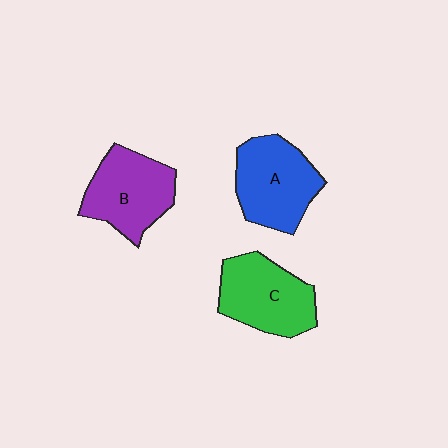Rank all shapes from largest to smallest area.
From largest to smallest: A (blue), C (green), B (purple).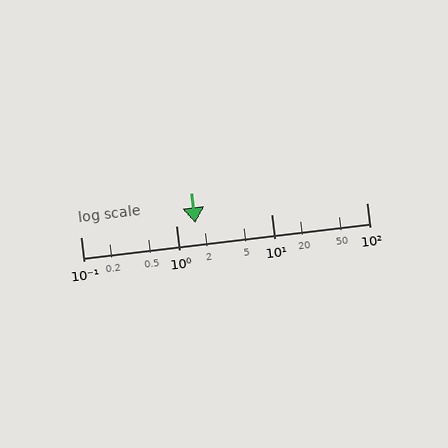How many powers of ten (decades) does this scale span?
The scale spans 3 decades, from 0.1 to 100.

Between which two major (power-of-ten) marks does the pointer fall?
The pointer is between 1 and 10.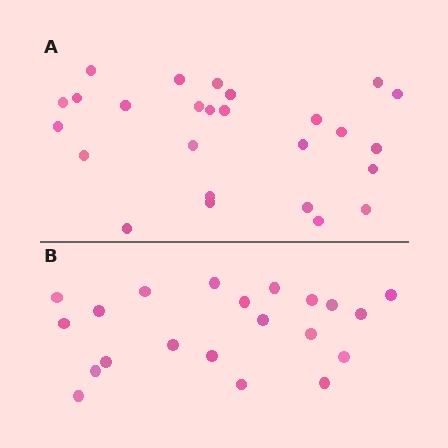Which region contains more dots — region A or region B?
Region A (the top region) has more dots.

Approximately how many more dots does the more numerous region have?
Region A has about 5 more dots than region B.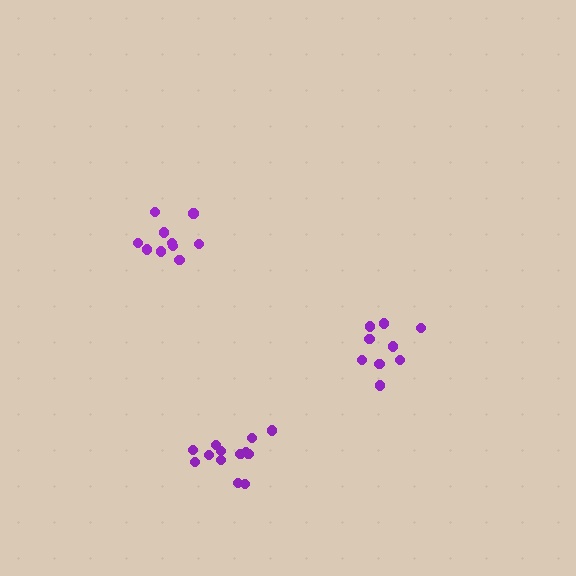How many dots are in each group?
Group 1: 10 dots, Group 2: 9 dots, Group 3: 13 dots (32 total).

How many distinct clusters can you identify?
There are 3 distinct clusters.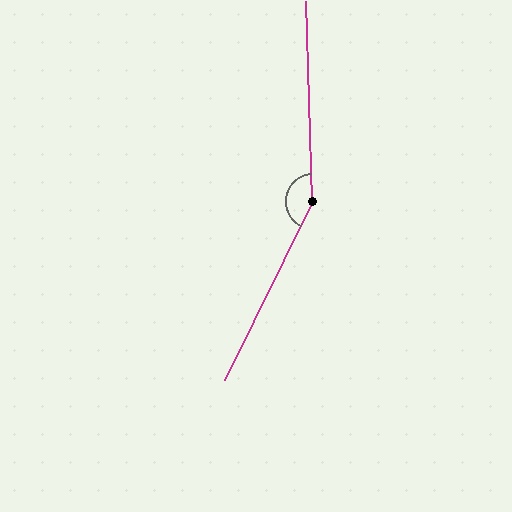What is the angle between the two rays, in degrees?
Approximately 152 degrees.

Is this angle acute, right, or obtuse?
It is obtuse.